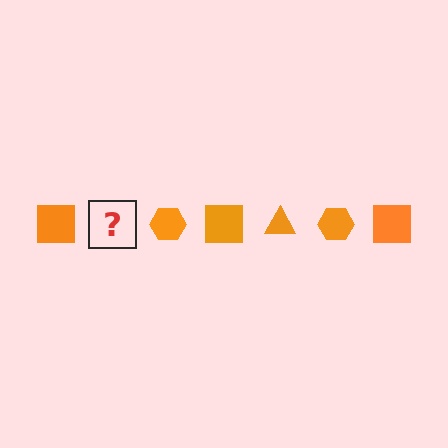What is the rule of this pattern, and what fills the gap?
The rule is that the pattern cycles through square, triangle, hexagon shapes in orange. The gap should be filled with an orange triangle.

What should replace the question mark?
The question mark should be replaced with an orange triangle.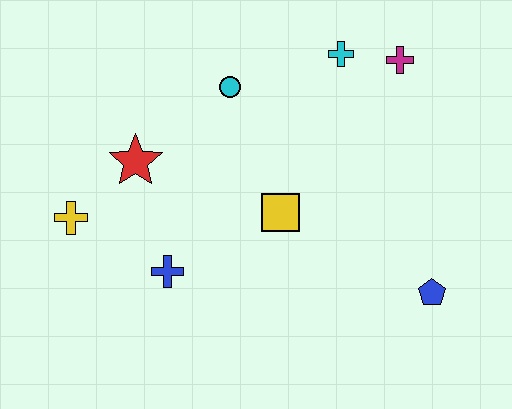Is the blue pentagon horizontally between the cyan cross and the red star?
No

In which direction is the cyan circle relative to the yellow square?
The cyan circle is above the yellow square.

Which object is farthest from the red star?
The blue pentagon is farthest from the red star.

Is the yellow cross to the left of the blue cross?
Yes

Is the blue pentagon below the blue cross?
Yes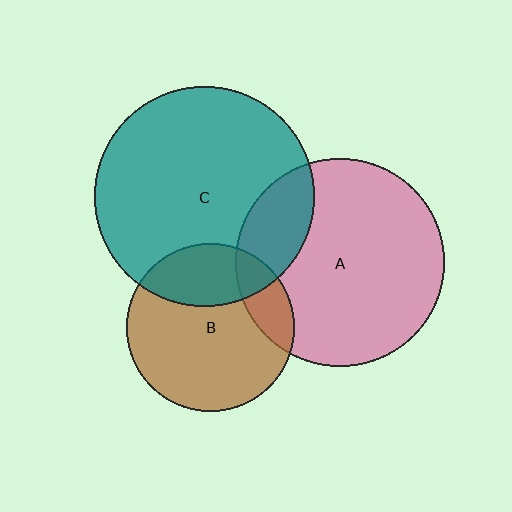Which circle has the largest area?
Circle C (teal).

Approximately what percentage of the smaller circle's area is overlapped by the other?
Approximately 30%.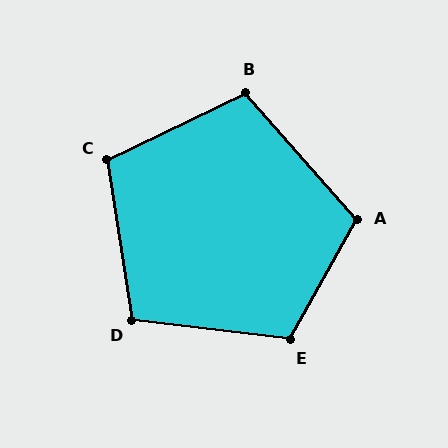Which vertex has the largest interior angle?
E, at approximately 112 degrees.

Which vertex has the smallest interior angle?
B, at approximately 105 degrees.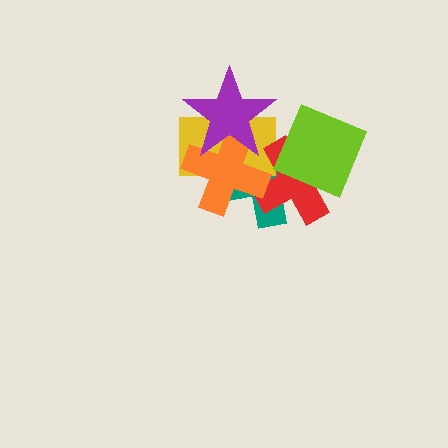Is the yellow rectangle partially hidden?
Yes, it is partially covered by another shape.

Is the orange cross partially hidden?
Yes, it is partially covered by another shape.